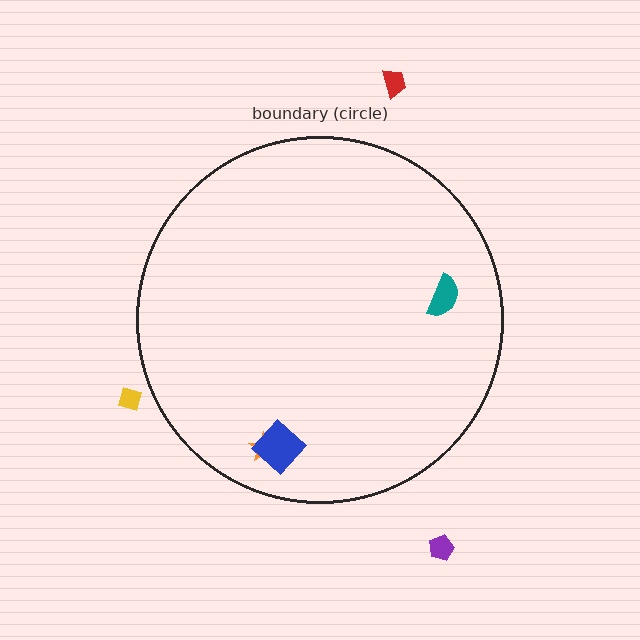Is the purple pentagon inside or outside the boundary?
Outside.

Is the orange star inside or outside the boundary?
Inside.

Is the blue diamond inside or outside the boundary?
Inside.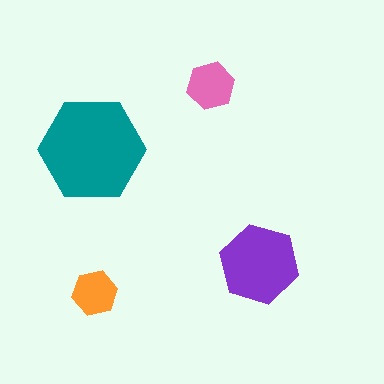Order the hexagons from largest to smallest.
the teal one, the purple one, the pink one, the orange one.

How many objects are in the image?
There are 4 objects in the image.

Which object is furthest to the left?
The teal hexagon is leftmost.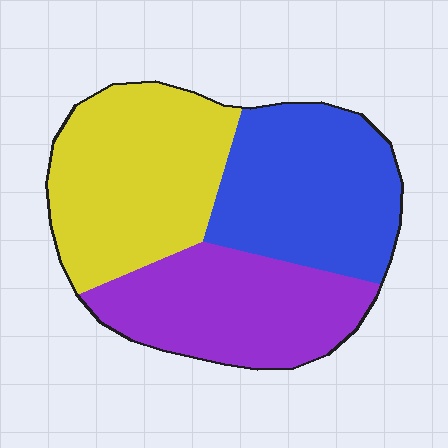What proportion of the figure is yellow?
Yellow covers around 35% of the figure.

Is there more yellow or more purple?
Yellow.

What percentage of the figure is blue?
Blue covers around 35% of the figure.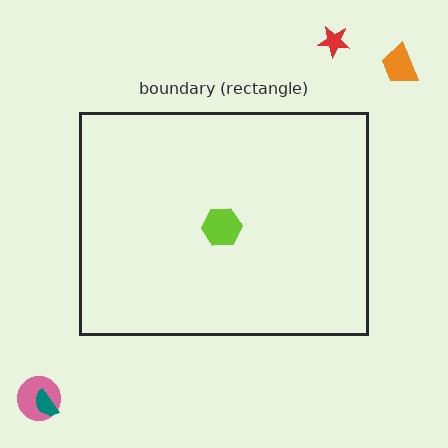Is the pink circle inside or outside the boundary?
Outside.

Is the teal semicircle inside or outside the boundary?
Outside.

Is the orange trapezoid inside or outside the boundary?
Outside.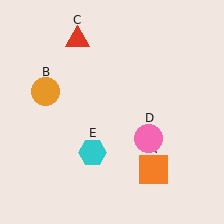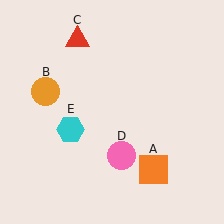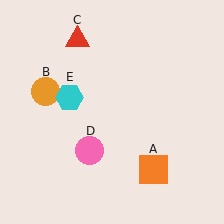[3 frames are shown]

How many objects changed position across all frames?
2 objects changed position: pink circle (object D), cyan hexagon (object E).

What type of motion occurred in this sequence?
The pink circle (object D), cyan hexagon (object E) rotated clockwise around the center of the scene.